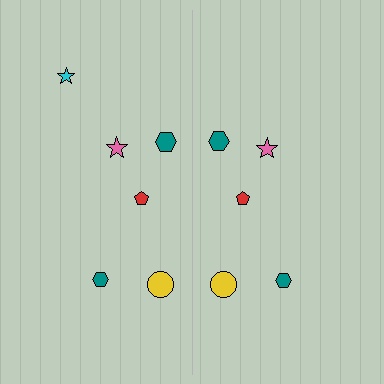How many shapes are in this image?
There are 11 shapes in this image.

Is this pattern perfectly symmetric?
No, the pattern is not perfectly symmetric. A cyan star is missing from the right side.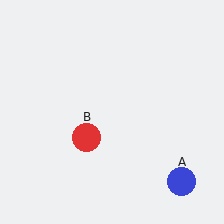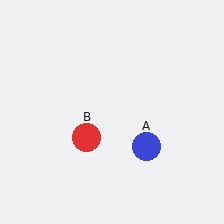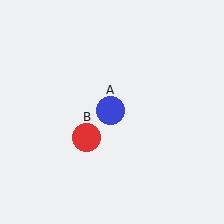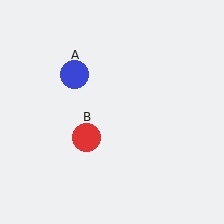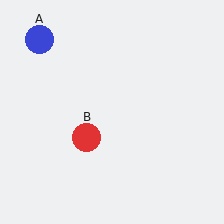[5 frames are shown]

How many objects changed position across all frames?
1 object changed position: blue circle (object A).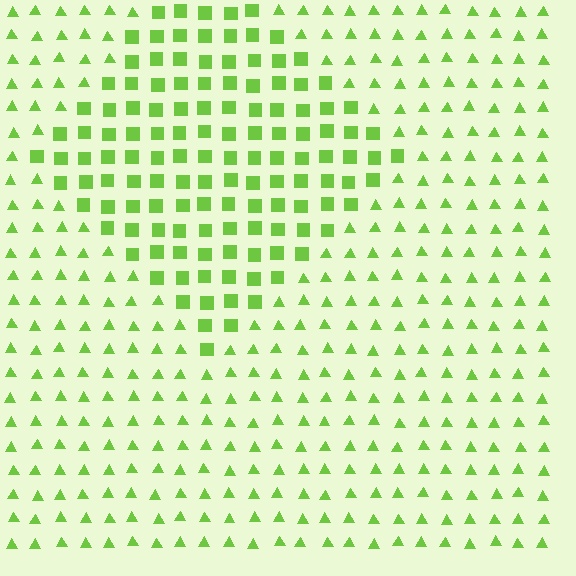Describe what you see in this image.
The image is filled with small lime elements arranged in a uniform grid. A diamond-shaped region contains squares, while the surrounding area contains triangles. The boundary is defined purely by the change in element shape.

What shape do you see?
I see a diamond.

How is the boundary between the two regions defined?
The boundary is defined by a change in element shape: squares inside vs. triangles outside. All elements share the same color and spacing.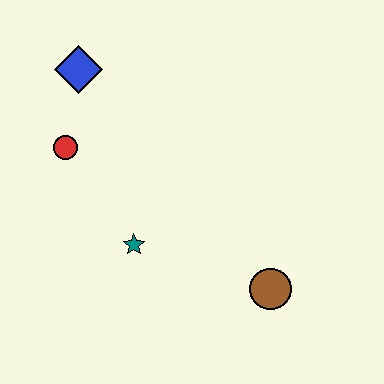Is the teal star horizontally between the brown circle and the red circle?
Yes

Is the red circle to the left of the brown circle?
Yes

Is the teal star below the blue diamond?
Yes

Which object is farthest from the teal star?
The blue diamond is farthest from the teal star.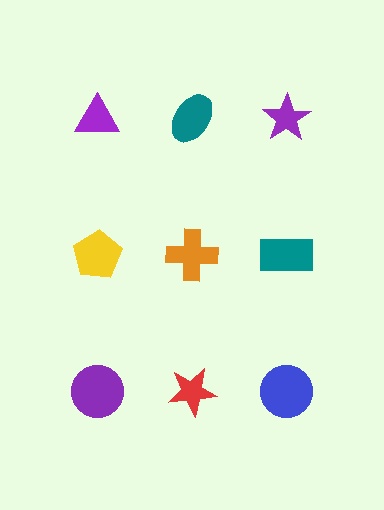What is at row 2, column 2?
An orange cross.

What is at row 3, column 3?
A blue circle.